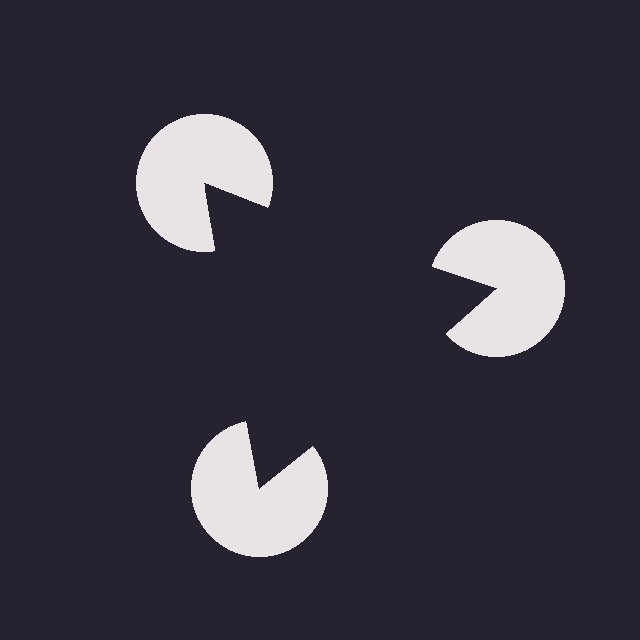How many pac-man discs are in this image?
There are 3 — one at each vertex of the illusory triangle.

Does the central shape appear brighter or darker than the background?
It typically appears slightly darker than the background, even though no actual brightness change is drawn.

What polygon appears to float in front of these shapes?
An illusory triangle — its edges are inferred from the aligned wedge cuts in the pac-man discs, not physically drawn.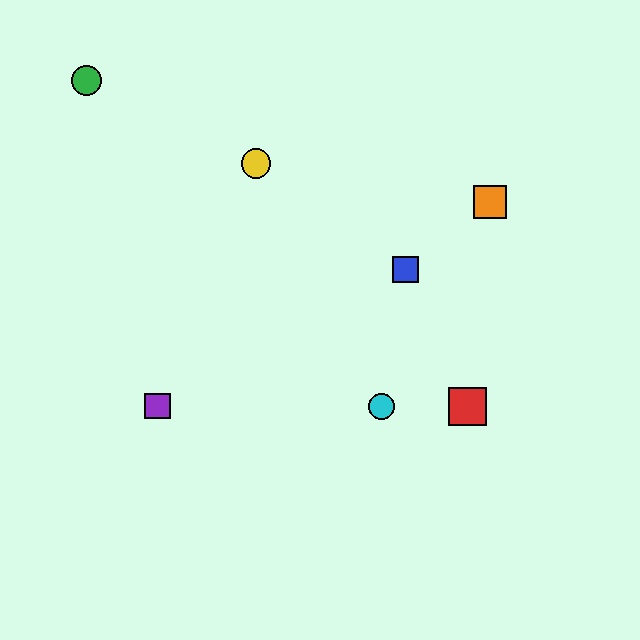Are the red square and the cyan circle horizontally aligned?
Yes, both are at y≈406.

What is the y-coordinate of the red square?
The red square is at y≈406.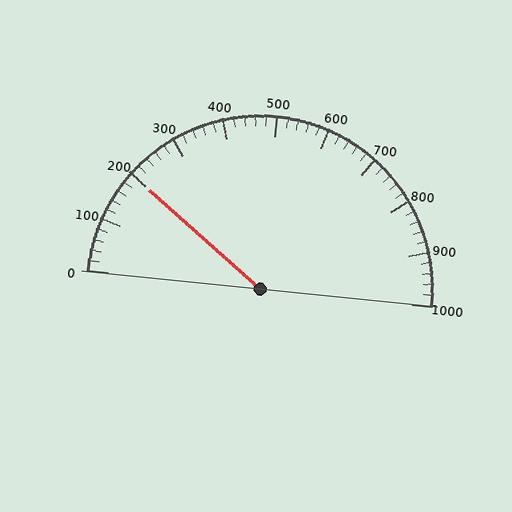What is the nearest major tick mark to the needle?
The nearest major tick mark is 200.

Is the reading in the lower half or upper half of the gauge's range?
The reading is in the lower half of the range (0 to 1000).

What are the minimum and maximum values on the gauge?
The gauge ranges from 0 to 1000.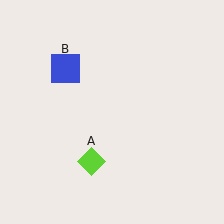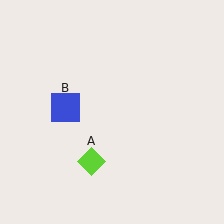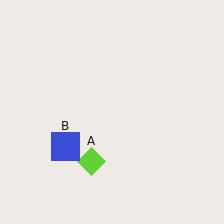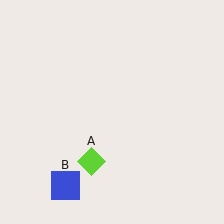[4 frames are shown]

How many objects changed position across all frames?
1 object changed position: blue square (object B).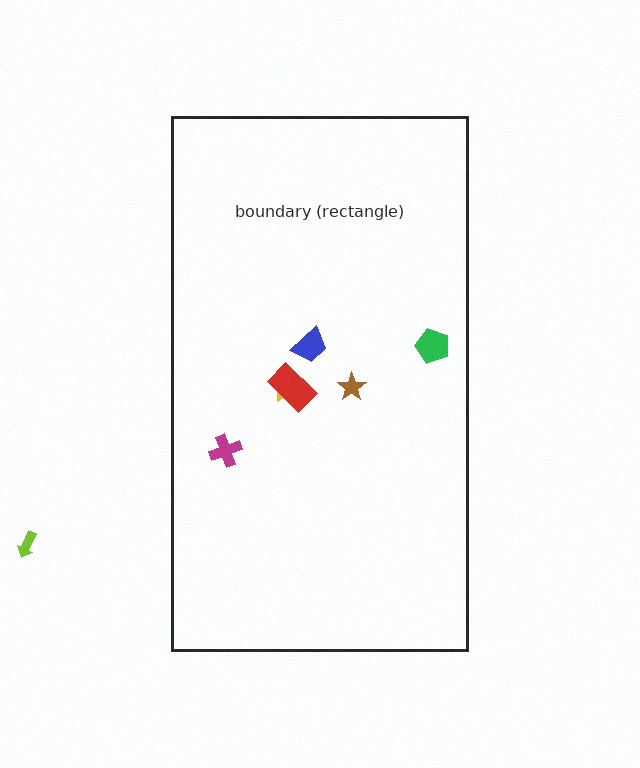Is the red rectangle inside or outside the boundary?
Inside.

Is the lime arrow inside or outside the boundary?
Outside.